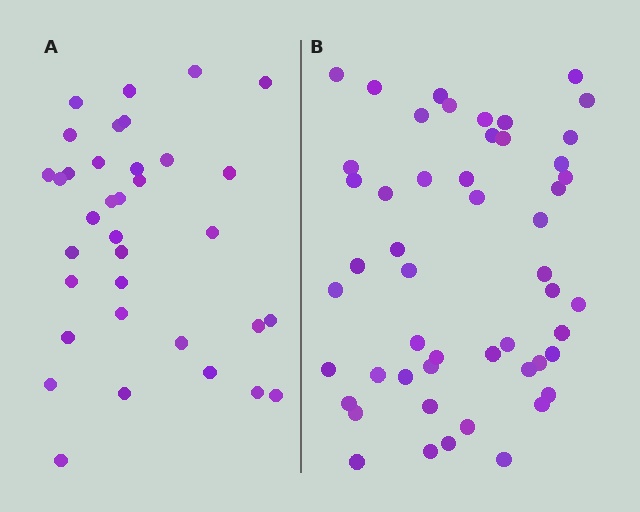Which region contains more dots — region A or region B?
Region B (the right region) has more dots.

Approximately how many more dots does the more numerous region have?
Region B has approximately 15 more dots than region A.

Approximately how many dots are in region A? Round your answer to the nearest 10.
About 40 dots. (The exact count is 35, which rounds to 40.)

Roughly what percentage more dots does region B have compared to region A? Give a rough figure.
About 45% more.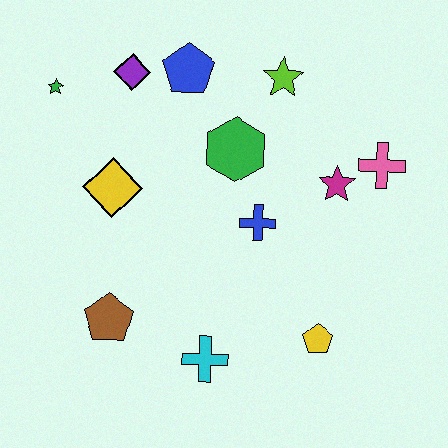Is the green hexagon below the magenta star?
No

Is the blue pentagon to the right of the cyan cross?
No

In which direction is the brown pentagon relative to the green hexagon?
The brown pentagon is below the green hexagon.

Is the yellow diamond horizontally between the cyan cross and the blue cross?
No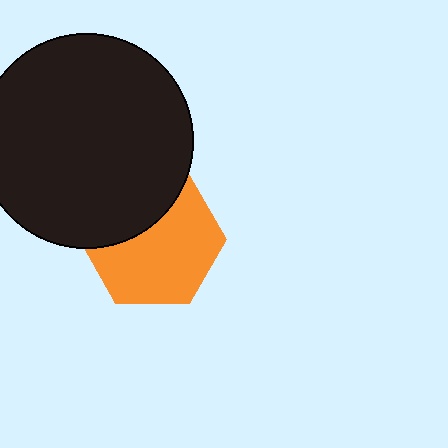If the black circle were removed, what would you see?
You would see the complete orange hexagon.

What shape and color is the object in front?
The object in front is a black circle.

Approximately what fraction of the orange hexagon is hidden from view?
Roughly 34% of the orange hexagon is hidden behind the black circle.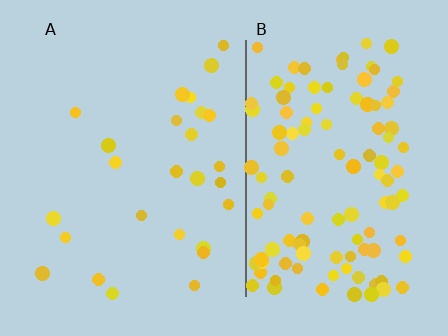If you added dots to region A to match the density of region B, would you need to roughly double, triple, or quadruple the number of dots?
Approximately quadruple.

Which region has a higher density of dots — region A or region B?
B (the right).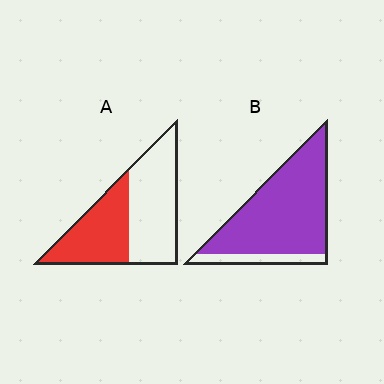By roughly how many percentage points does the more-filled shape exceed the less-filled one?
By roughly 40 percentage points (B over A).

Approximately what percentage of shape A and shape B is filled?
A is approximately 45% and B is approximately 85%.